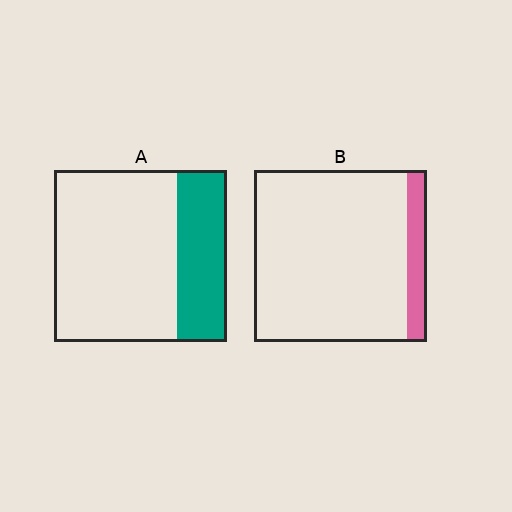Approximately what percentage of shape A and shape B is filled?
A is approximately 30% and B is approximately 10%.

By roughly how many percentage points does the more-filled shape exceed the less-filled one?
By roughly 15 percentage points (A over B).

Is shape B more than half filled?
No.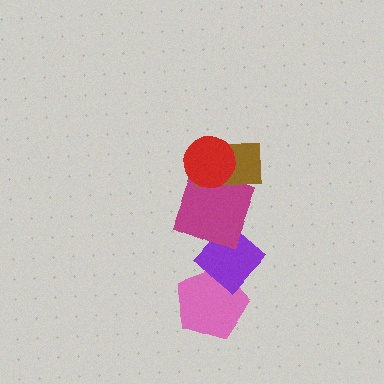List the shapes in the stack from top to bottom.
From top to bottom: the red circle, the brown rectangle, the magenta square, the purple diamond, the pink pentagon.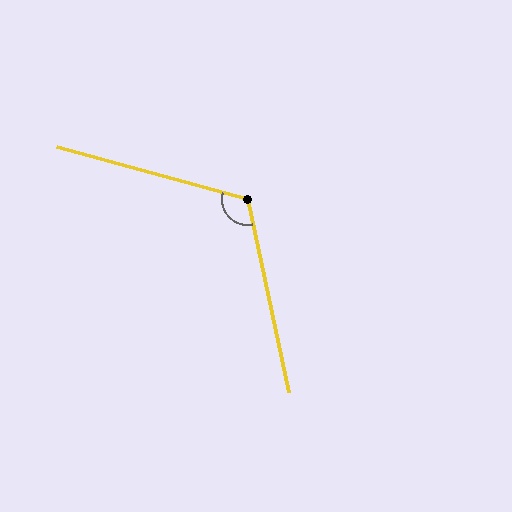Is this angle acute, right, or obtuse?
It is obtuse.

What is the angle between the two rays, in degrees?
Approximately 118 degrees.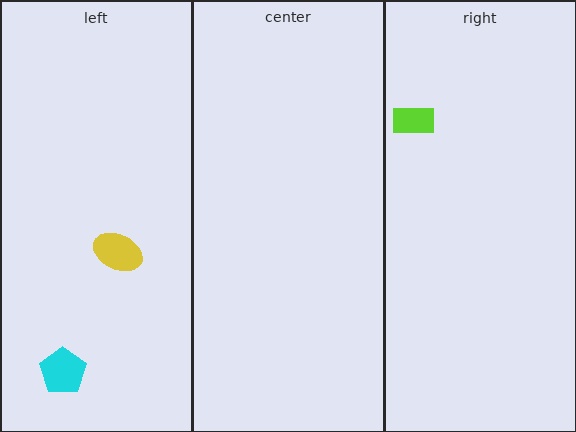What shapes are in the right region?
The lime rectangle.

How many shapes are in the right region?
1.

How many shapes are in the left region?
2.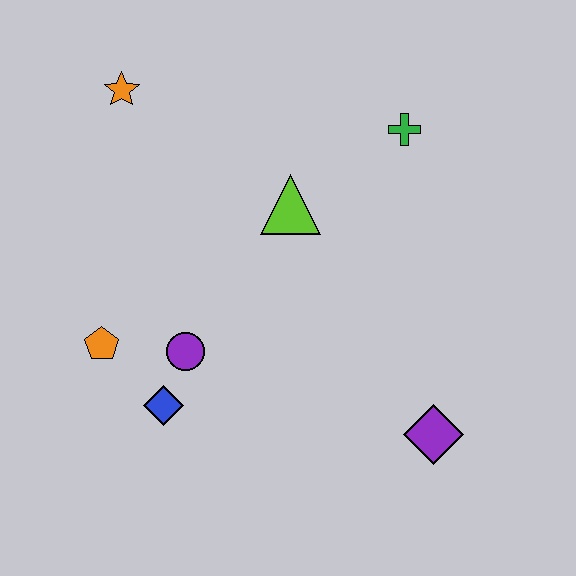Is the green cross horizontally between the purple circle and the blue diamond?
No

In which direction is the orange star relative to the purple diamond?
The orange star is above the purple diamond.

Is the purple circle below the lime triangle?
Yes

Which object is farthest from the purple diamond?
The orange star is farthest from the purple diamond.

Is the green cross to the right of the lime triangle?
Yes